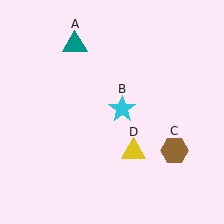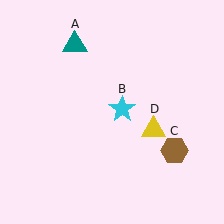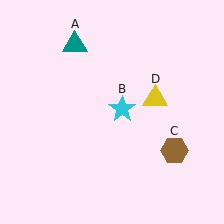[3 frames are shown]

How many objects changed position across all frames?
1 object changed position: yellow triangle (object D).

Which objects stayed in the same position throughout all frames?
Teal triangle (object A) and cyan star (object B) and brown hexagon (object C) remained stationary.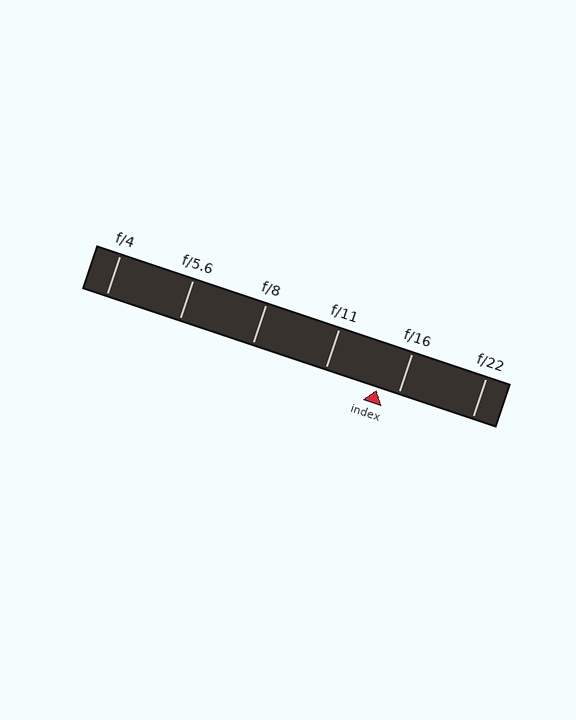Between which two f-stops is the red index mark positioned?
The index mark is between f/11 and f/16.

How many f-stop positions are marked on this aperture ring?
There are 6 f-stop positions marked.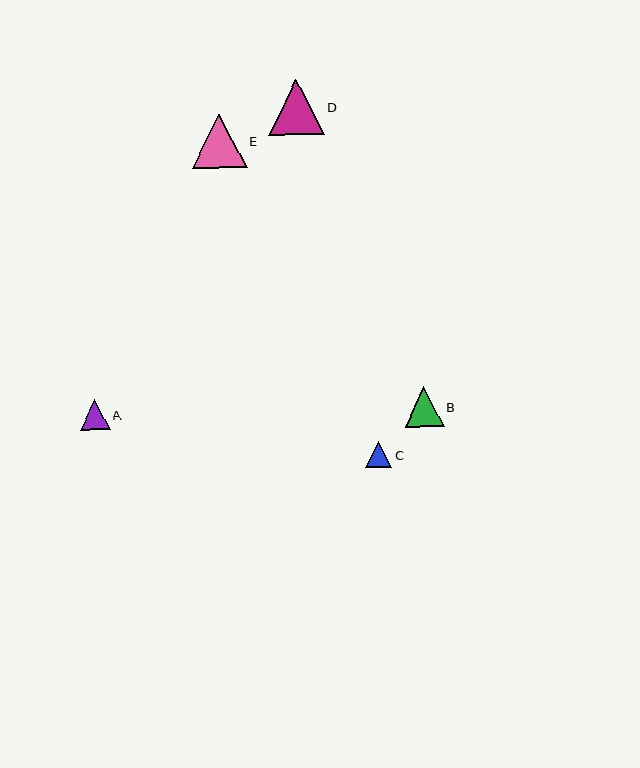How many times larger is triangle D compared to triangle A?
Triangle D is approximately 1.9 times the size of triangle A.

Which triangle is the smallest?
Triangle C is the smallest with a size of approximately 26 pixels.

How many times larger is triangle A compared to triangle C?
Triangle A is approximately 1.1 times the size of triangle C.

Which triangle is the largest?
Triangle D is the largest with a size of approximately 56 pixels.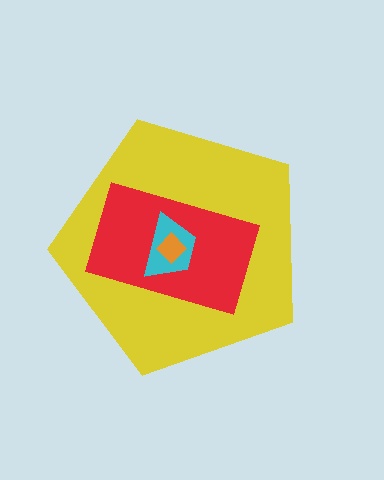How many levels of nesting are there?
4.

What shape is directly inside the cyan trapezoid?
The orange diamond.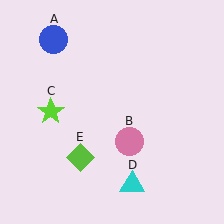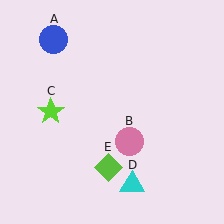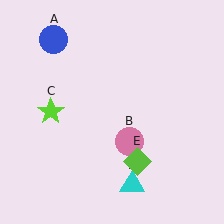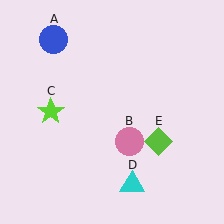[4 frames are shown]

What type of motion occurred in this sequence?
The lime diamond (object E) rotated counterclockwise around the center of the scene.